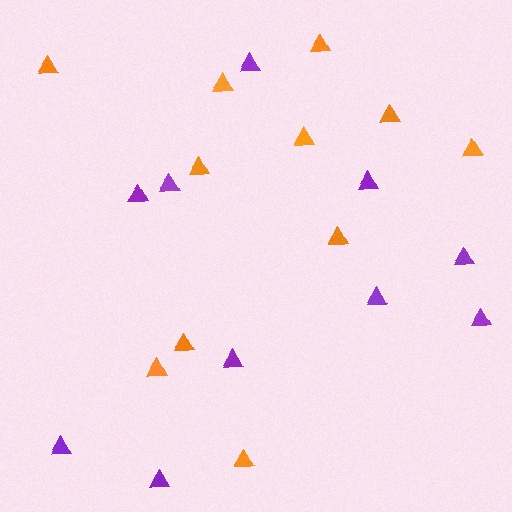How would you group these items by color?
There are 2 groups: one group of orange triangles (11) and one group of purple triangles (10).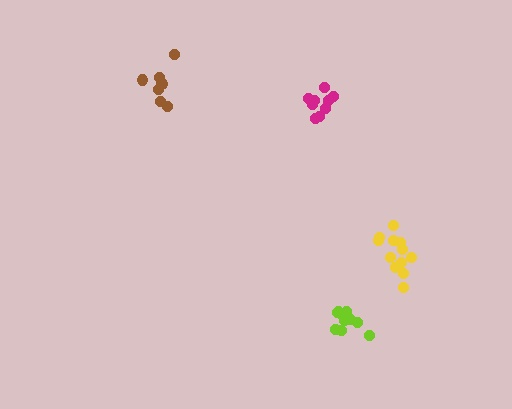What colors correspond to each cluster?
The clusters are colored: magenta, brown, yellow, lime.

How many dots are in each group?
Group 1: 9 dots, Group 2: 7 dots, Group 3: 12 dots, Group 4: 10 dots (38 total).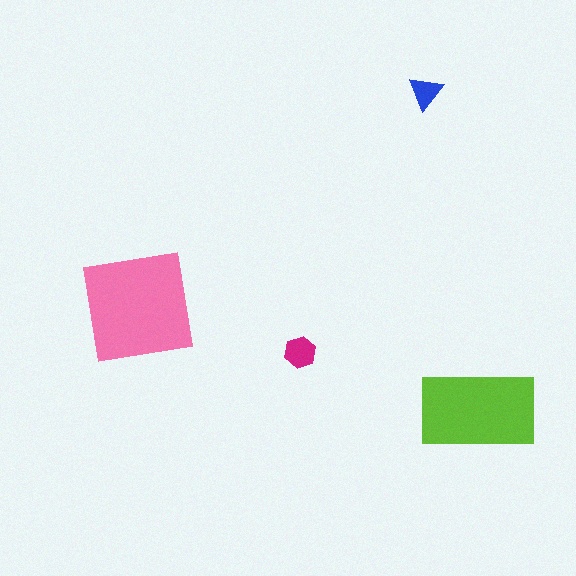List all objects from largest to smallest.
The pink square, the lime rectangle, the magenta hexagon, the blue triangle.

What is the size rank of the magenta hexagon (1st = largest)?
3rd.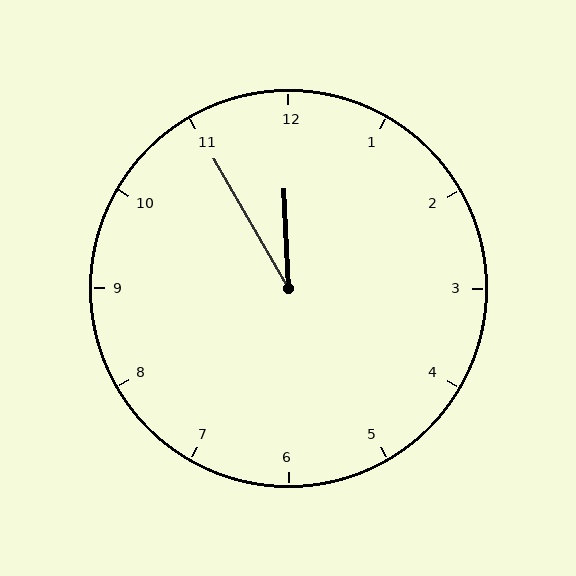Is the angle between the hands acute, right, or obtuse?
It is acute.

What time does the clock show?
11:55.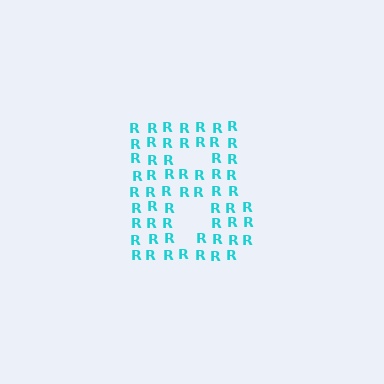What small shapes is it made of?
It is made of small letter R's.